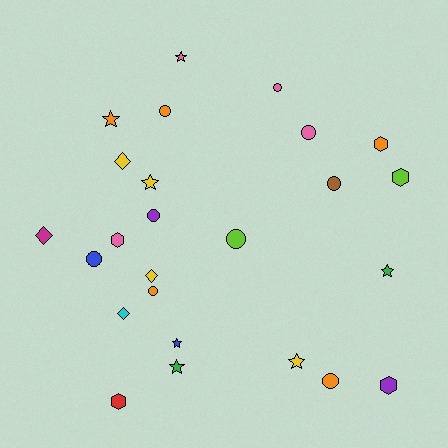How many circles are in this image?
There are 9 circles.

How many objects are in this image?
There are 25 objects.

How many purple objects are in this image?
There are 2 purple objects.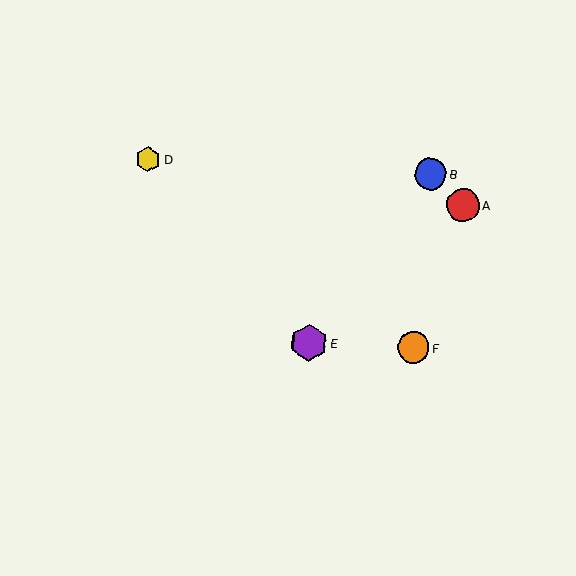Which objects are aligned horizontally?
Objects C, E, F are aligned horizontally.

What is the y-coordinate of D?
Object D is at y≈159.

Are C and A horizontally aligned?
No, C is at y≈343 and A is at y≈205.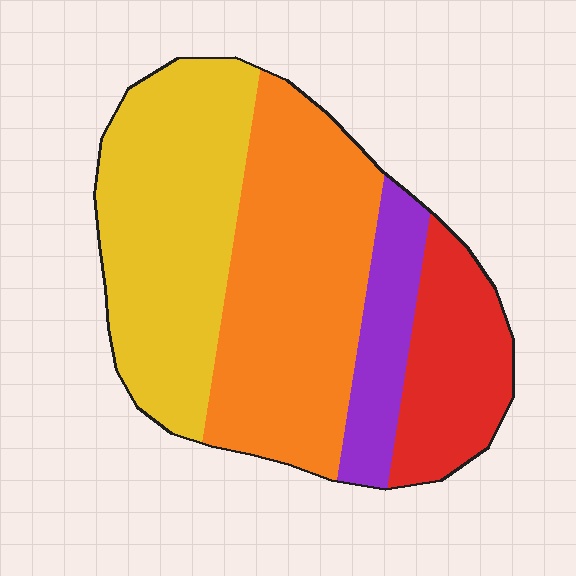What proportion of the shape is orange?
Orange takes up about three eighths (3/8) of the shape.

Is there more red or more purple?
Red.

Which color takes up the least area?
Purple, at roughly 10%.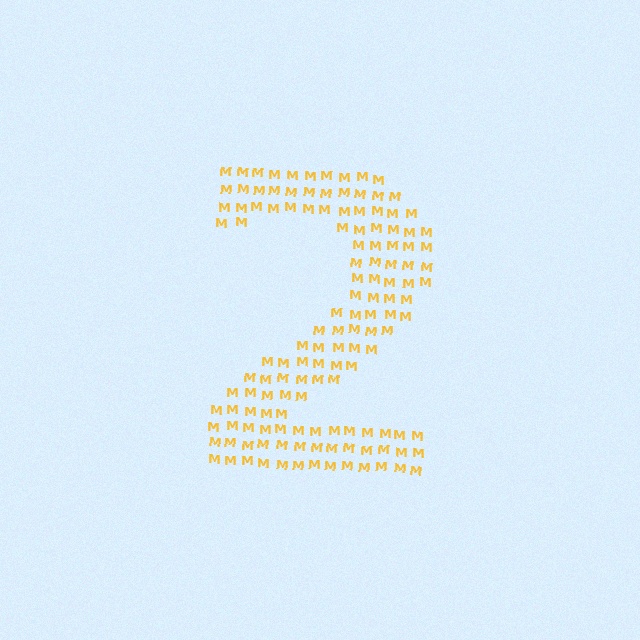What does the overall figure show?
The overall figure shows the digit 2.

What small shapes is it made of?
It is made of small letter M's.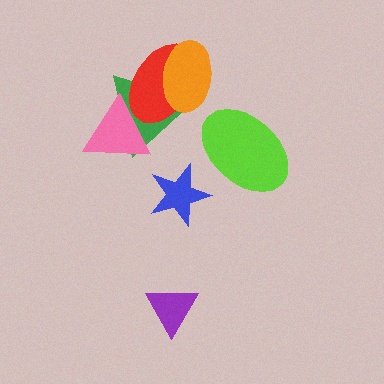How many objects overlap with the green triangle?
3 objects overlap with the green triangle.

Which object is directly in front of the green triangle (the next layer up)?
The red ellipse is directly in front of the green triangle.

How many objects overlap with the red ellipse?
3 objects overlap with the red ellipse.